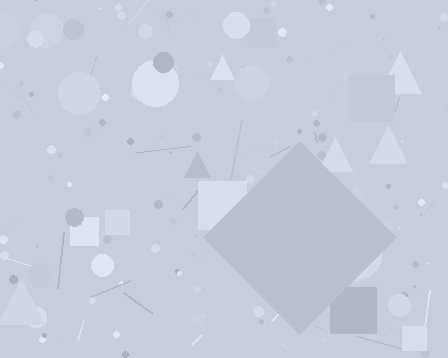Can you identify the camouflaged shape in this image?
The camouflaged shape is a diamond.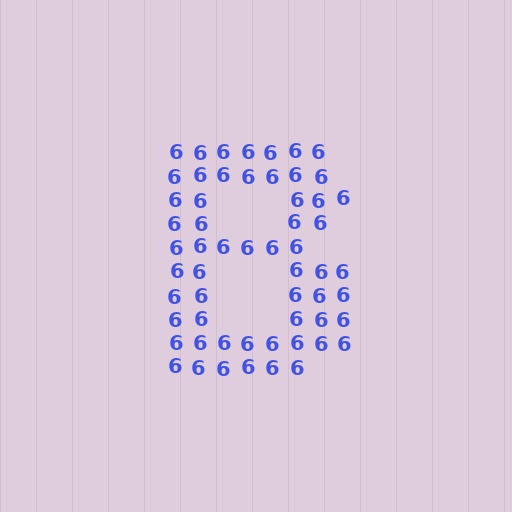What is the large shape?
The large shape is the letter B.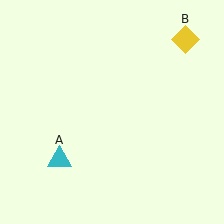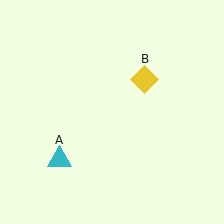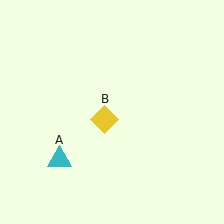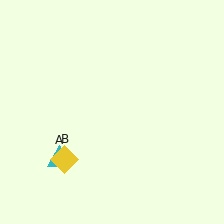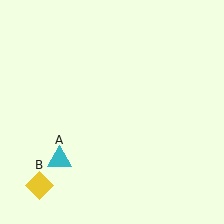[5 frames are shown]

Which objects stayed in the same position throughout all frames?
Cyan triangle (object A) remained stationary.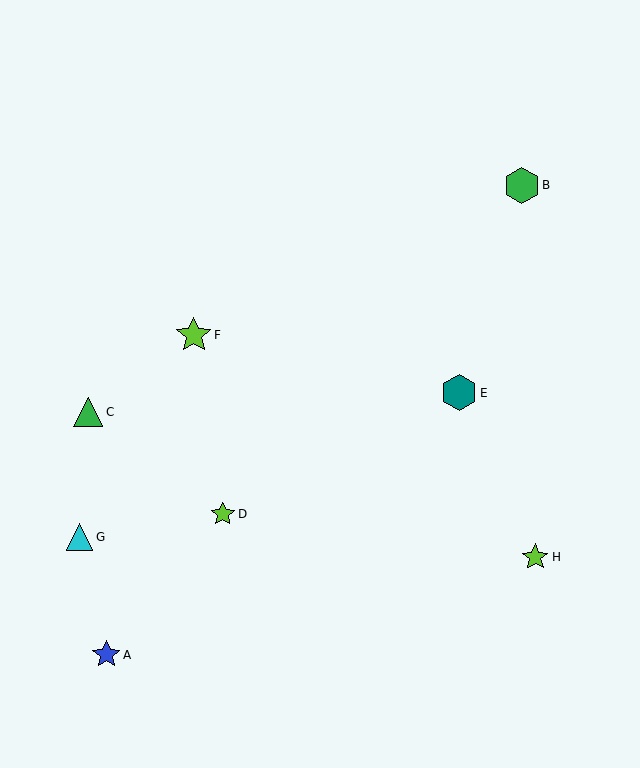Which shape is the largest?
The teal hexagon (labeled E) is the largest.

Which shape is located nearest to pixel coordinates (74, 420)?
The green triangle (labeled C) at (88, 412) is nearest to that location.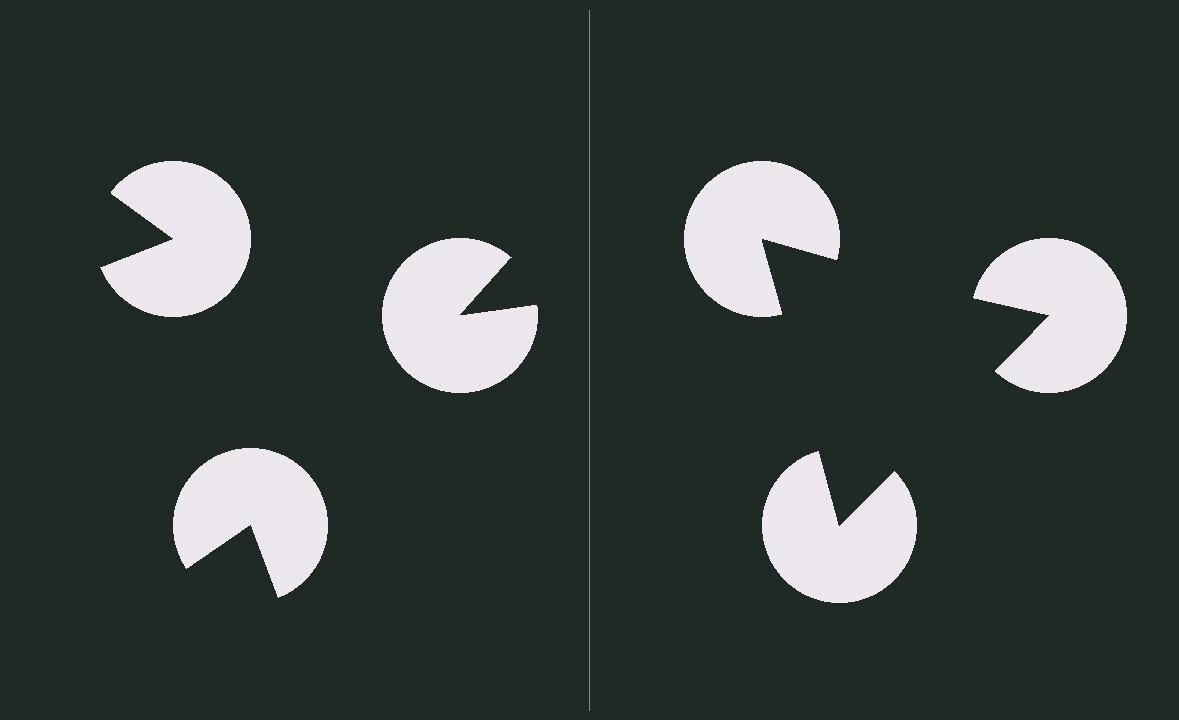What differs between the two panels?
The pac-man discs are positioned identically on both sides; only the wedge orientations differ. On the right they align to a triangle; on the left they are misaligned.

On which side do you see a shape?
An illusory triangle appears on the right side. On the left side the wedge cuts are rotated, so no coherent shape forms.